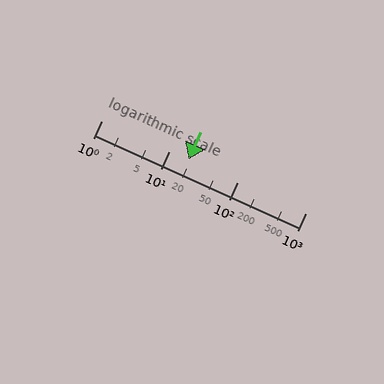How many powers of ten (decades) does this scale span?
The scale spans 3 decades, from 1 to 1000.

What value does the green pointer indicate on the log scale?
The pointer indicates approximately 19.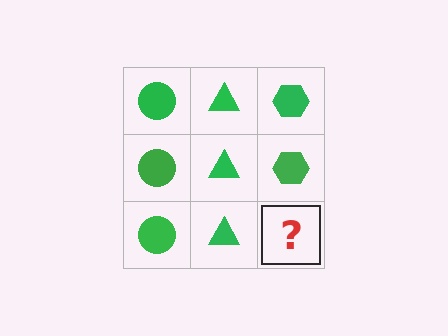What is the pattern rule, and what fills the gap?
The rule is that each column has a consistent shape. The gap should be filled with a green hexagon.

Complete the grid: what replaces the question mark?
The question mark should be replaced with a green hexagon.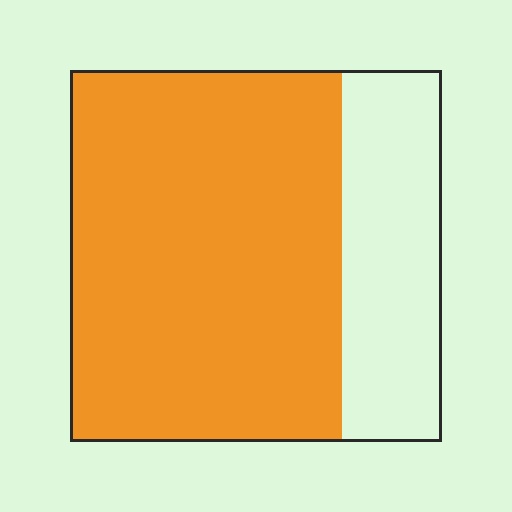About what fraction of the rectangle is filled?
About three quarters (3/4).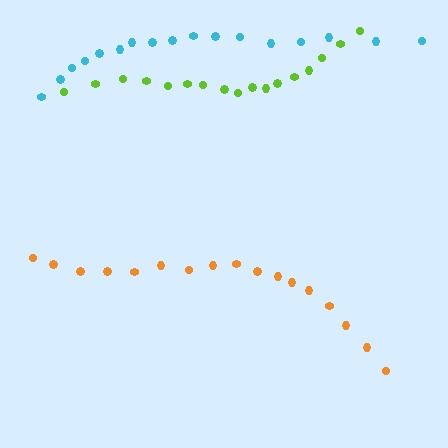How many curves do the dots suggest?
There are 3 distinct paths.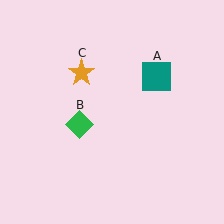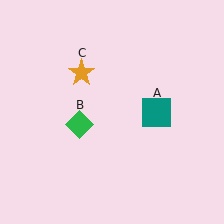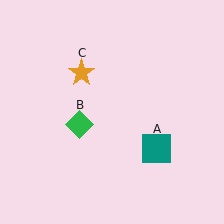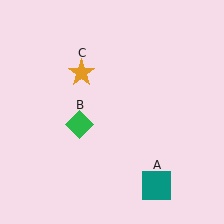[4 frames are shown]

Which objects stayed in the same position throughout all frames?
Green diamond (object B) and orange star (object C) remained stationary.